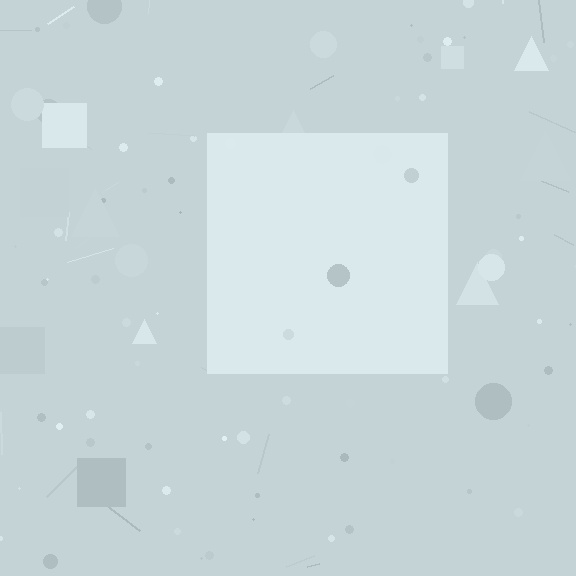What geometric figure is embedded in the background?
A square is embedded in the background.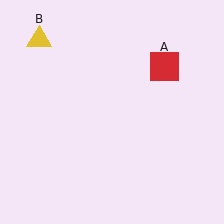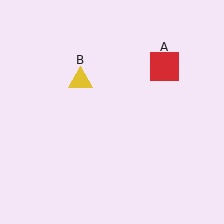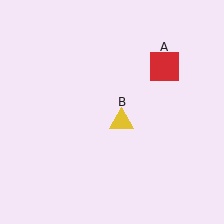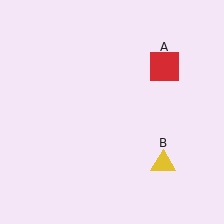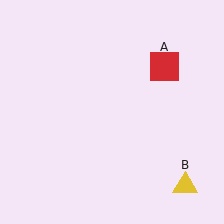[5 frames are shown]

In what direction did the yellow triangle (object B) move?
The yellow triangle (object B) moved down and to the right.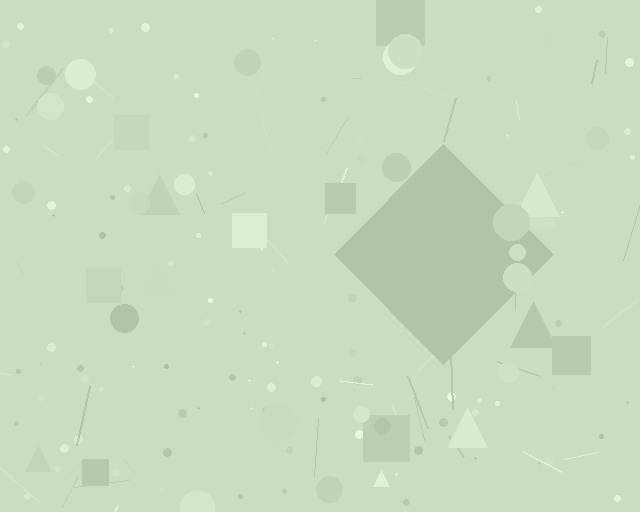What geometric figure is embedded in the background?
A diamond is embedded in the background.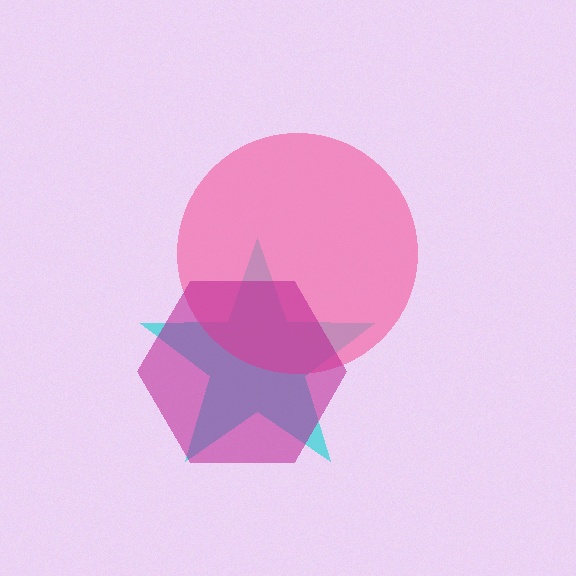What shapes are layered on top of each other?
The layered shapes are: a cyan star, a pink circle, a magenta hexagon.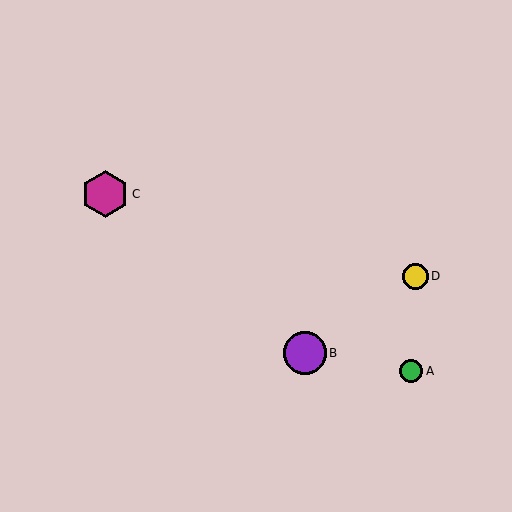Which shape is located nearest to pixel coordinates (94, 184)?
The magenta hexagon (labeled C) at (105, 194) is nearest to that location.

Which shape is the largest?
The magenta hexagon (labeled C) is the largest.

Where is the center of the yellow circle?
The center of the yellow circle is at (415, 276).